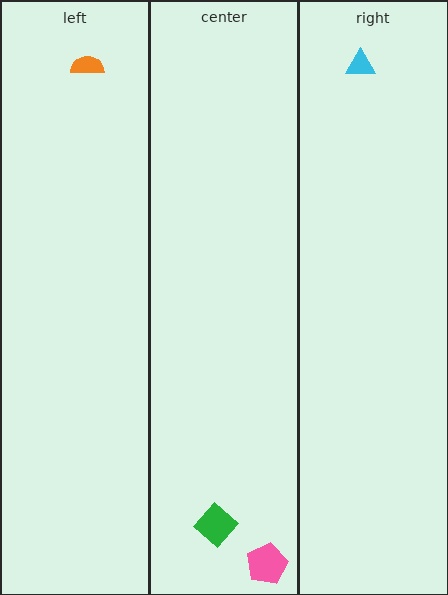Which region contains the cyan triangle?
The right region.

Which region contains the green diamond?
The center region.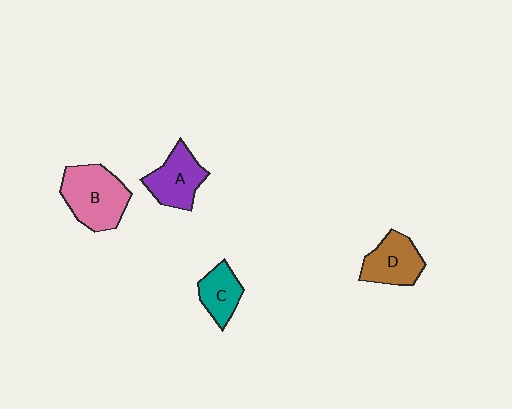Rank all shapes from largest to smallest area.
From largest to smallest: B (pink), A (purple), D (brown), C (teal).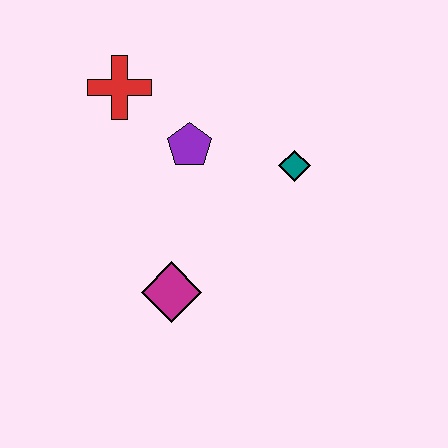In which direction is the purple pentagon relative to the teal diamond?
The purple pentagon is to the left of the teal diamond.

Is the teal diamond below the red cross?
Yes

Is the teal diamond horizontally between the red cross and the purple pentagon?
No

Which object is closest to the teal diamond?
The purple pentagon is closest to the teal diamond.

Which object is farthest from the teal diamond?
The red cross is farthest from the teal diamond.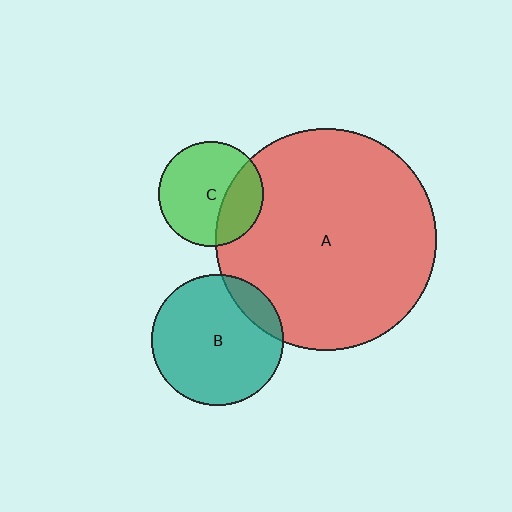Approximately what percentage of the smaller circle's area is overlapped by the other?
Approximately 15%.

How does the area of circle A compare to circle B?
Approximately 2.8 times.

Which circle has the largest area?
Circle A (red).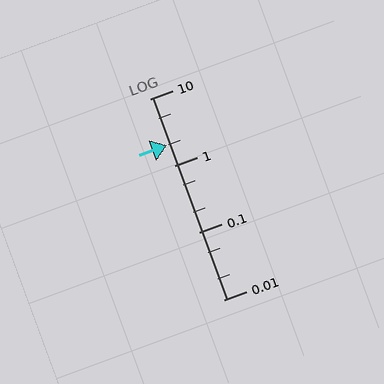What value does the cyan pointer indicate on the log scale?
The pointer indicates approximately 2.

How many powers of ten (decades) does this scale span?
The scale spans 3 decades, from 0.01 to 10.